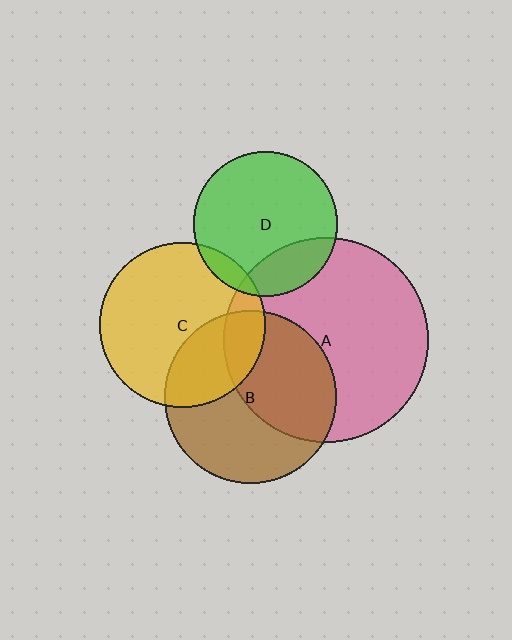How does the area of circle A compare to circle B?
Approximately 1.4 times.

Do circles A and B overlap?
Yes.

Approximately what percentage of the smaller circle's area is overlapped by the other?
Approximately 45%.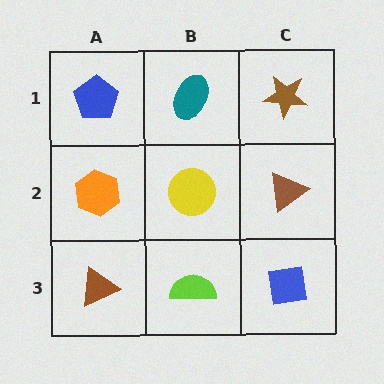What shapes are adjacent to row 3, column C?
A brown triangle (row 2, column C), a lime semicircle (row 3, column B).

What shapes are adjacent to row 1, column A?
An orange hexagon (row 2, column A), a teal ellipse (row 1, column B).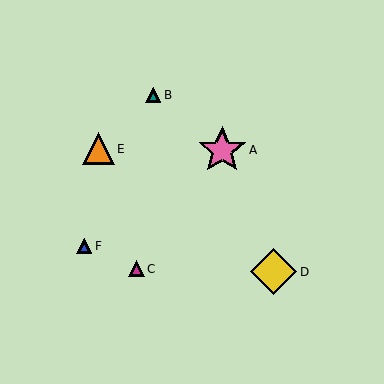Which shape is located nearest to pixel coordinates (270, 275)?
The yellow diamond (labeled D) at (274, 272) is nearest to that location.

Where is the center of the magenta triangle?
The center of the magenta triangle is at (136, 268).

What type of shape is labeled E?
Shape E is an orange triangle.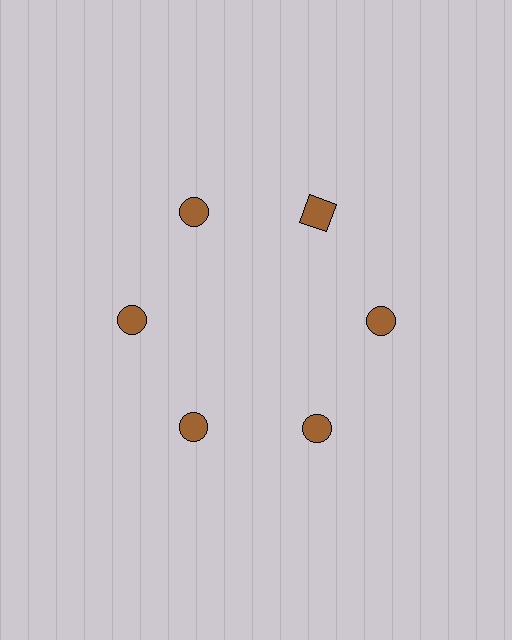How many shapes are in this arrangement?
There are 6 shapes arranged in a ring pattern.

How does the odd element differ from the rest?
It has a different shape: square instead of circle.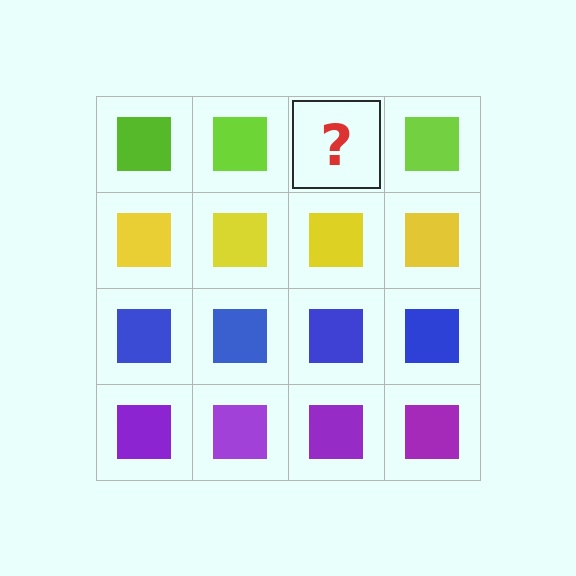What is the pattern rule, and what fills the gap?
The rule is that each row has a consistent color. The gap should be filled with a lime square.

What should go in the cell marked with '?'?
The missing cell should contain a lime square.